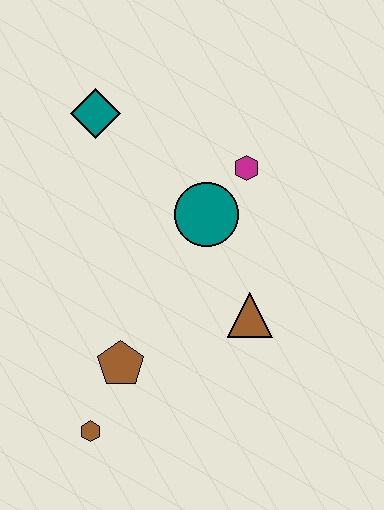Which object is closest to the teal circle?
The magenta hexagon is closest to the teal circle.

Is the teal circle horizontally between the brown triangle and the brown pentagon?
Yes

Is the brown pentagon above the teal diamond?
No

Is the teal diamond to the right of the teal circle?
No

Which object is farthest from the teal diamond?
The brown hexagon is farthest from the teal diamond.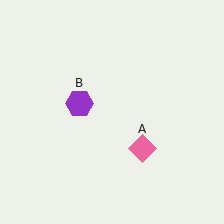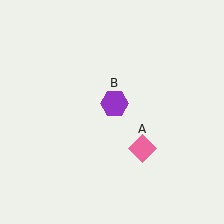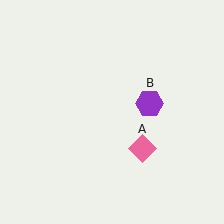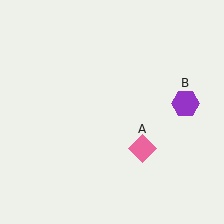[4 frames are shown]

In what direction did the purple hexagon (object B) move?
The purple hexagon (object B) moved right.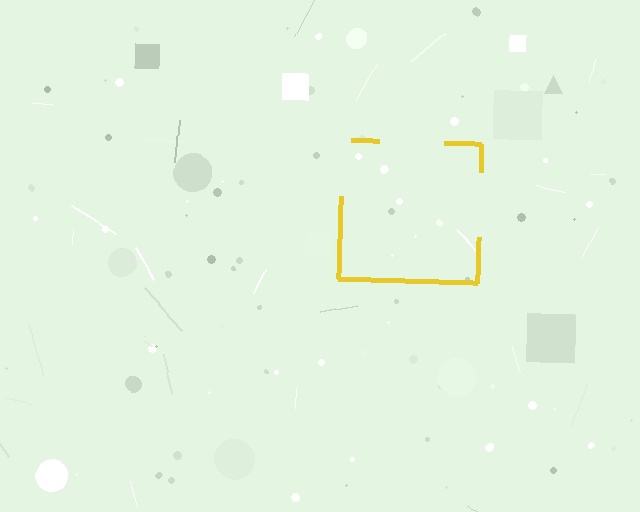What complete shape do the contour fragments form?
The contour fragments form a square.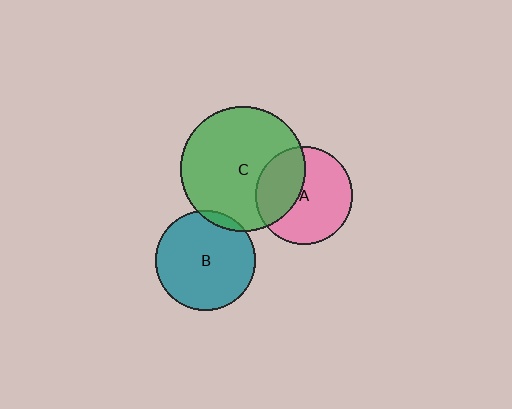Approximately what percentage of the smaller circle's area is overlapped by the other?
Approximately 35%.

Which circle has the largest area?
Circle C (green).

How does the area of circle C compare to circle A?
Approximately 1.6 times.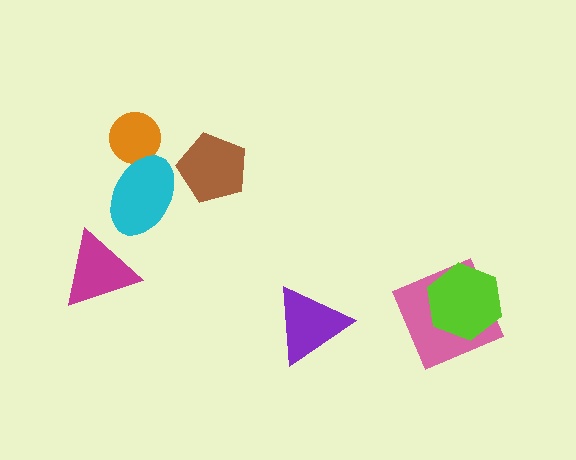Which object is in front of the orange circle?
The cyan ellipse is in front of the orange circle.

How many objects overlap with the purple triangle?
0 objects overlap with the purple triangle.